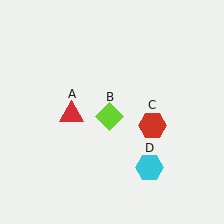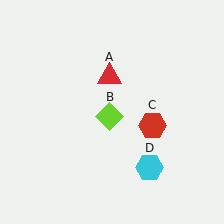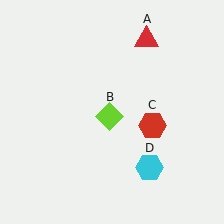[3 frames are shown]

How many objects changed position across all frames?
1 object changed position: red triangle (object A).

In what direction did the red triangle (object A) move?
The red triangle (object A) moved up and to the right.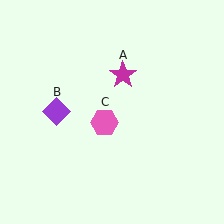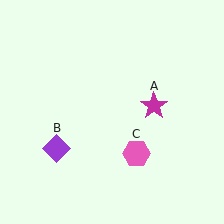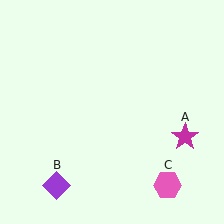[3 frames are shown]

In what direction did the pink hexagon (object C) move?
The pink hexagon (object C) moved down and to the right.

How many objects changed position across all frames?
3 objects changed position: magenta star (object A), purple diamond (object B), pink hexagon (object C).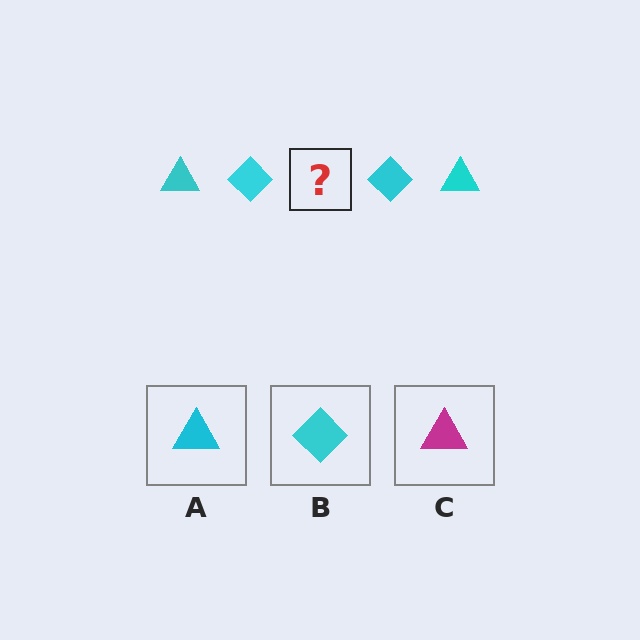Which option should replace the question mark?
Option A.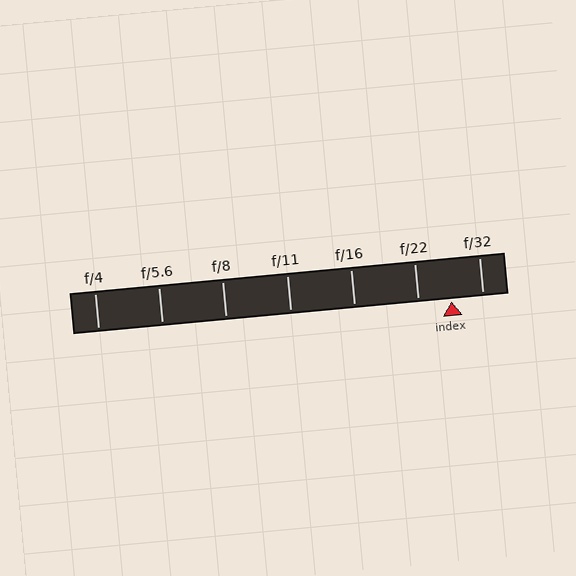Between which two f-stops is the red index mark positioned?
The index mark is between f/22 and f/32.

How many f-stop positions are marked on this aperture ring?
There are 7 f-stop positions marked.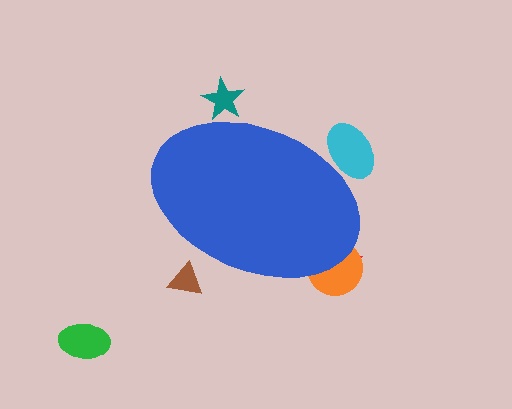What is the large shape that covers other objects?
A blue ellipse.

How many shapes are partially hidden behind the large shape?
5 shapes are partially hidden.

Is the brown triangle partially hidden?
Yes, the brown triangle is partially hidden behind the blue ellipse.